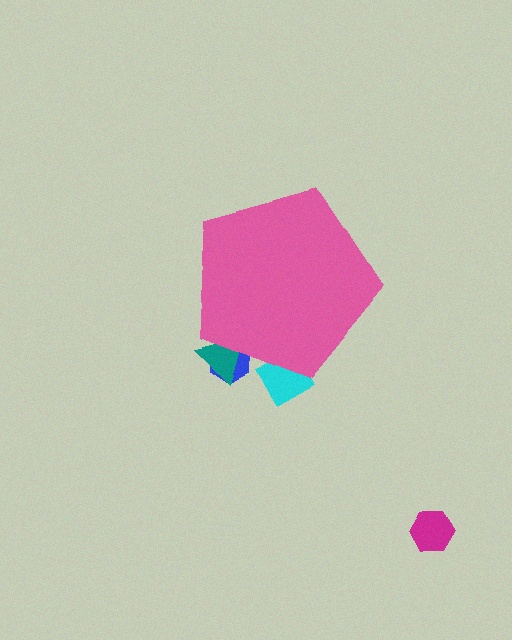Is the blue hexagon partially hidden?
Yes, the blue hexagon is partially hidden behind the pink pentagon.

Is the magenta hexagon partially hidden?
No, the magenta hexagon is fully visible.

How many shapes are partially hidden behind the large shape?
3 shapes are partially hidden.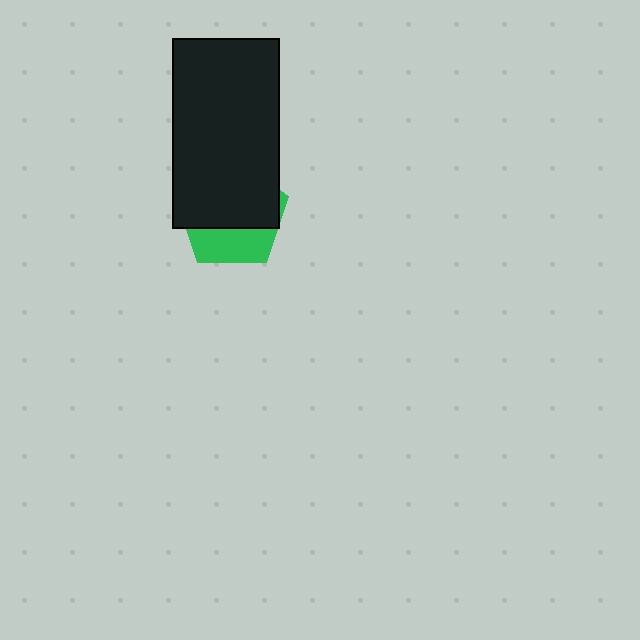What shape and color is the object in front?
The object in front is a black rectangle.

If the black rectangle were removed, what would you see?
You would see the complete green pentagon.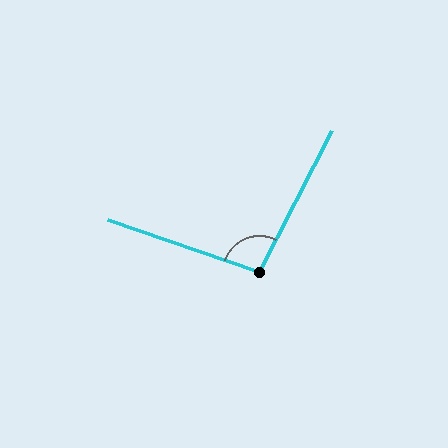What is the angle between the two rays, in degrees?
Approximately 98 degrees.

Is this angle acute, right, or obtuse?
It is obtuse.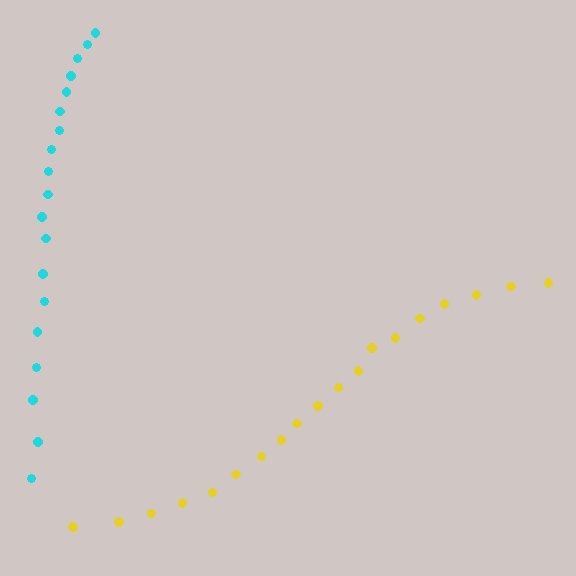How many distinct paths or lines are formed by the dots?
There are 2 distinct paths.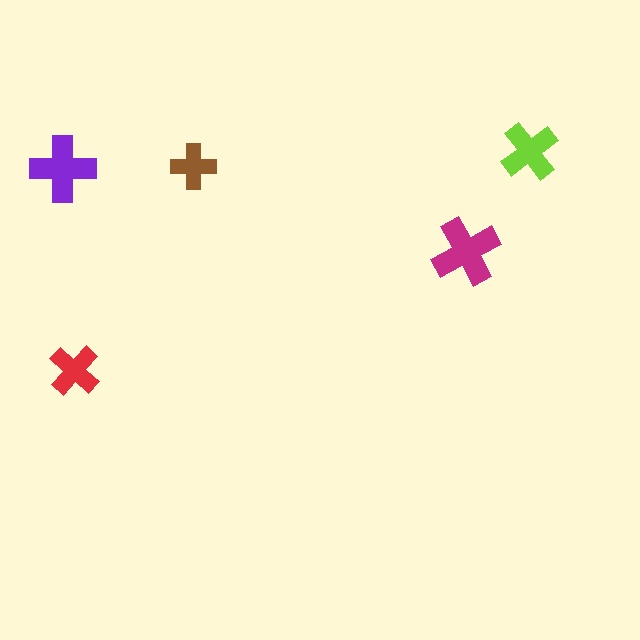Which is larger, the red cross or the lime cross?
The lime one.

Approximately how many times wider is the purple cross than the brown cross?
About 1.5 times wider.